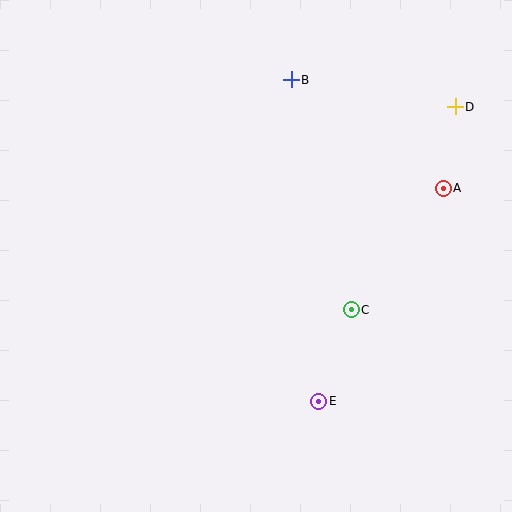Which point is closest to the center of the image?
Point C at (351, 310) is closest to the center.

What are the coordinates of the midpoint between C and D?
The midpoint between C and D is at (403, 208).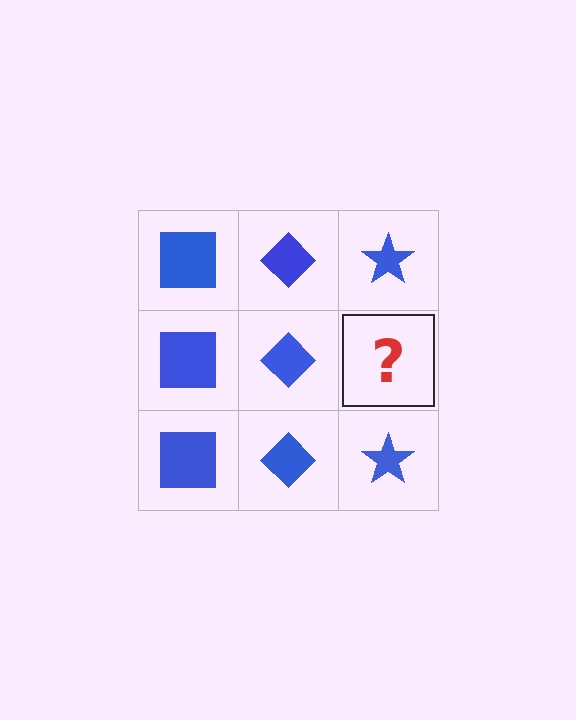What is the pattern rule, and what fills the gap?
The rule is that each column has a consistent shape. The gap should be filled with a blue star.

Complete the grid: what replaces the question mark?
The question mark should be replaced with a blue star.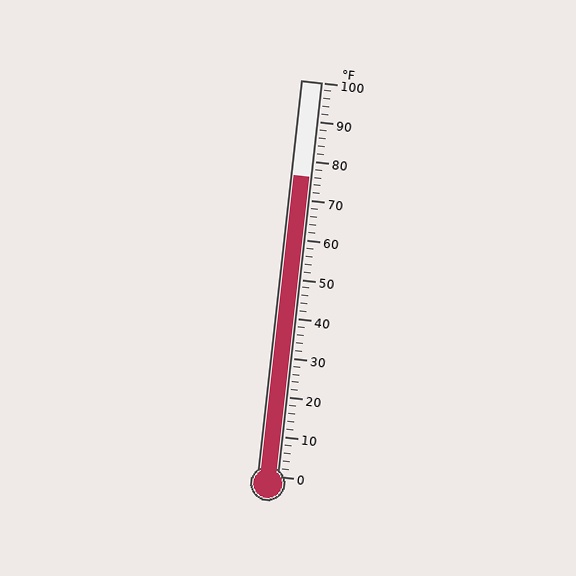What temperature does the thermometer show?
The thermometer shows approximately 76°F.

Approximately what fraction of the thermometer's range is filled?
The thermometer is filled to approximately 75% of its range.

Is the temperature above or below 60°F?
The temperature is above 60°F.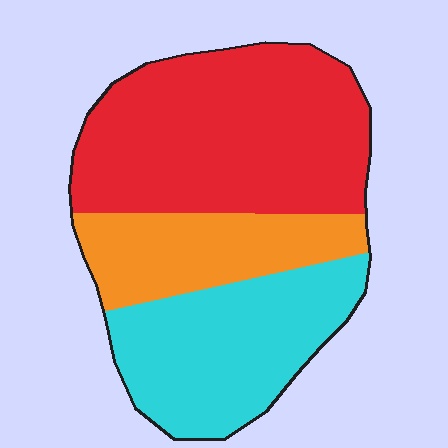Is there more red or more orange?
Red.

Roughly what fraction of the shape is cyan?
Cyan covers roughly 30% of the shape.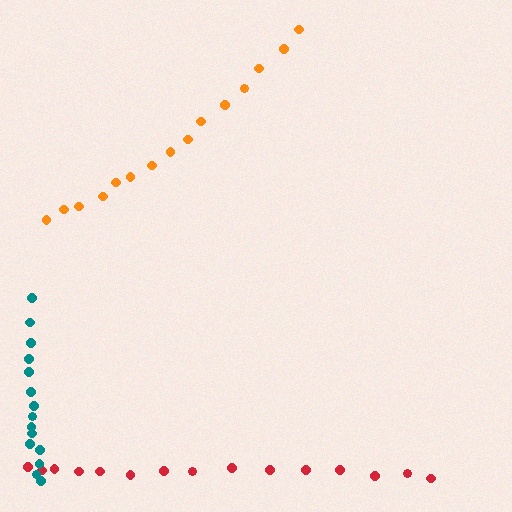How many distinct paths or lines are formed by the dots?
There are 3 distinct paths.